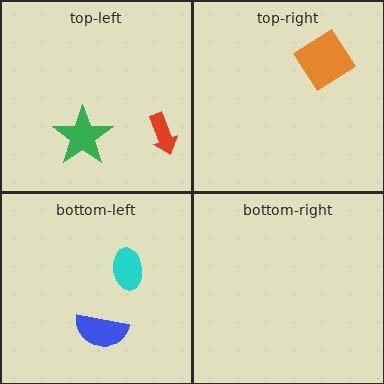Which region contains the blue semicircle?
The bottom-left region.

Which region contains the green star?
The top-left region.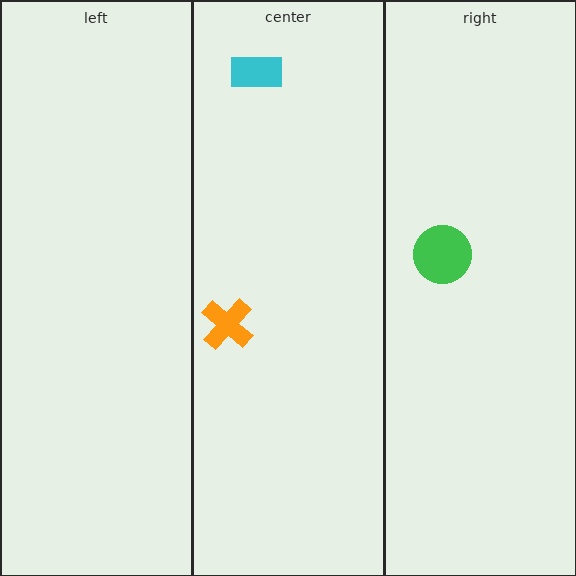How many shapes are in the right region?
1.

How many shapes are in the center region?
2.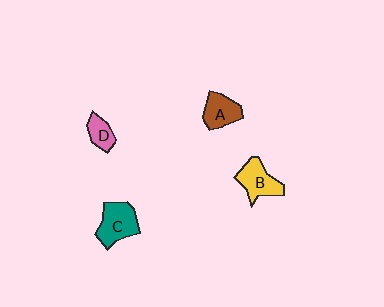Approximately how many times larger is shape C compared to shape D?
Approximately 1.9 times.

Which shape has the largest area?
Shape C (teal).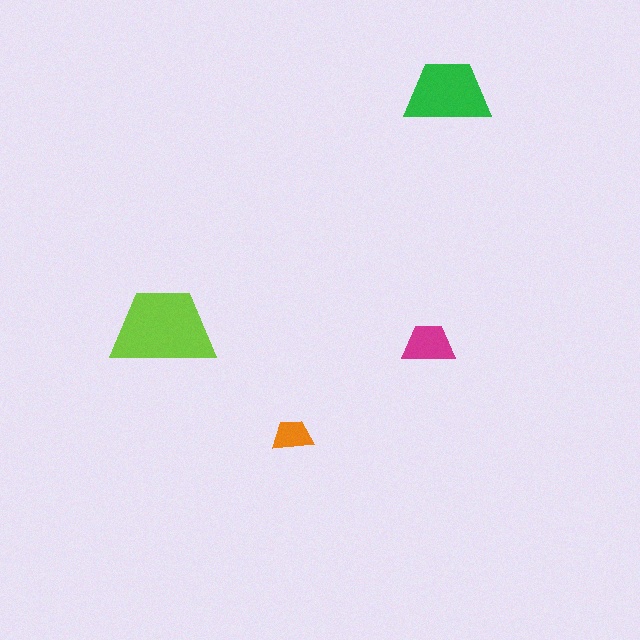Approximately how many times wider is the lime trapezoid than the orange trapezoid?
About 2.5 times wider.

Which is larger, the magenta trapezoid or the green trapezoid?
The green one.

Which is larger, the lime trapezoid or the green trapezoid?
The lime one.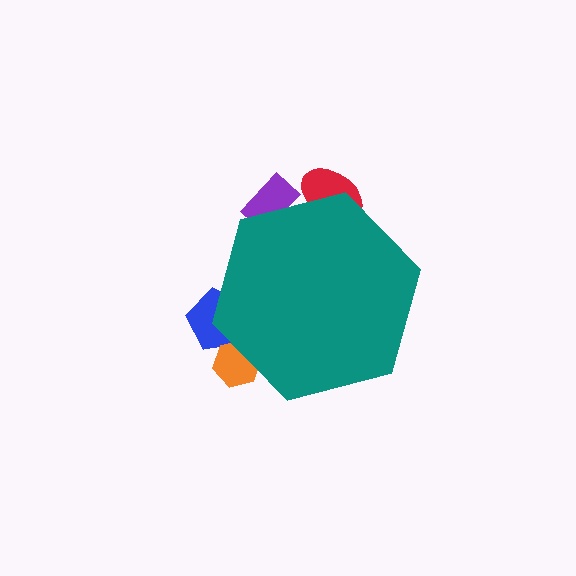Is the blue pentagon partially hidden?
Yes, the blue pentagon is partially hidden behind the teal hexagon.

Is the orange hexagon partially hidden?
Yes, the orange hexagon is partially hidden behind the teal hexagon.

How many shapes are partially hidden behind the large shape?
4 shapes are partially hidden.